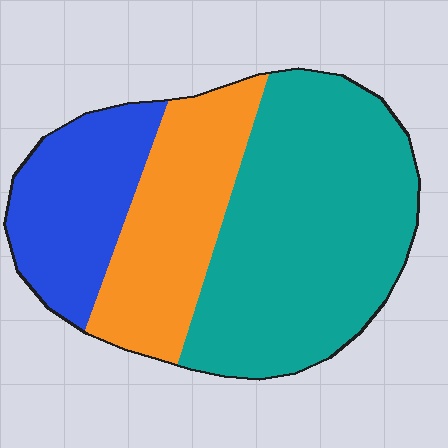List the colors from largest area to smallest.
From largest to smallest: teal, orange, blue.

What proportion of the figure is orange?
Orange takes up about one quarter (1/4) of the figure.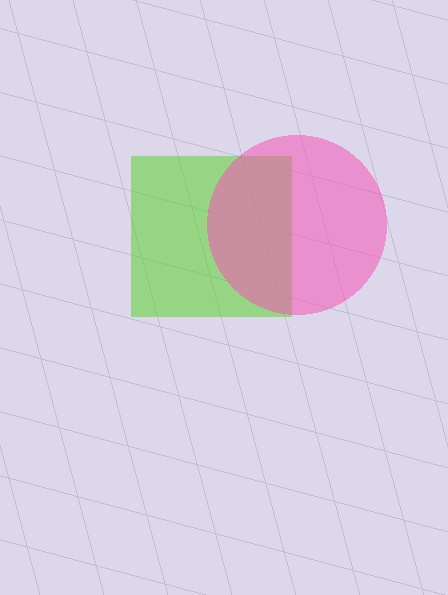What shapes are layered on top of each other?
The layered shapes are: a lime square, a pink circle.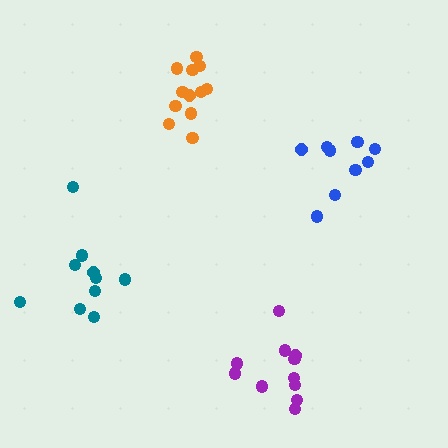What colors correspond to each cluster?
The clusters are colored: purple, orange, blue, teal.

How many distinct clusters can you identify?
There are 4 distinct clusters.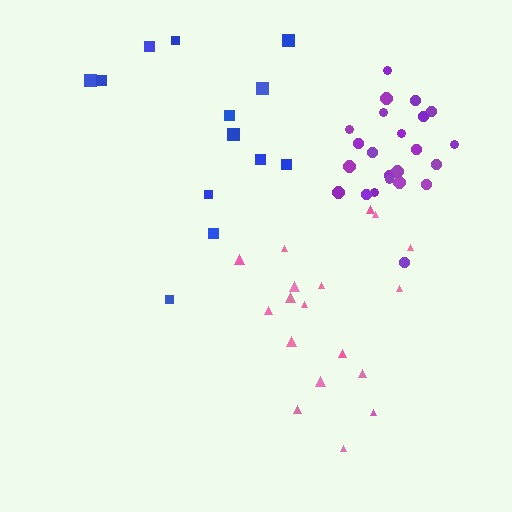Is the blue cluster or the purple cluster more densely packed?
Purple.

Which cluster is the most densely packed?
Purple.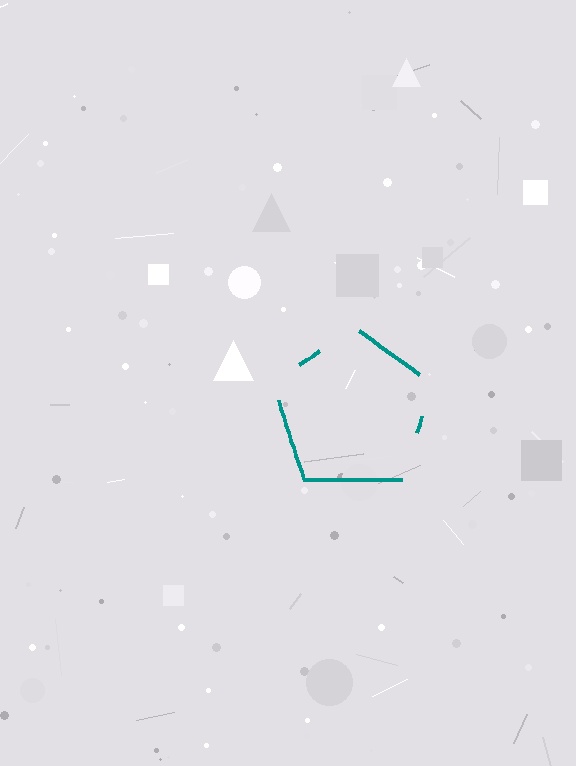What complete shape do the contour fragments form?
The contour fragments form a pentagon.